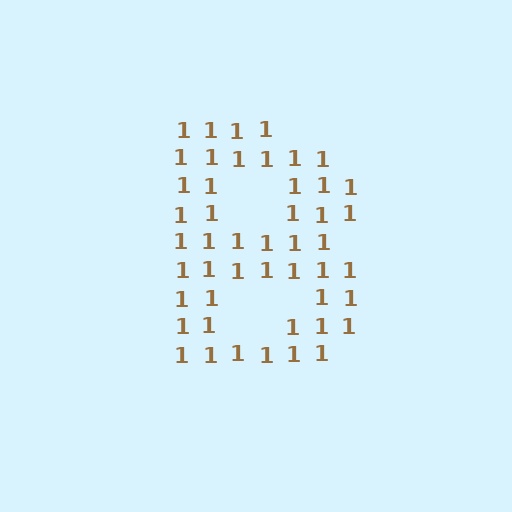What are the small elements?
The small elements are digit 1's.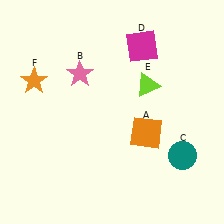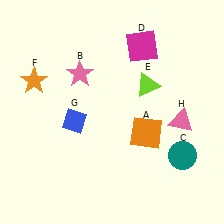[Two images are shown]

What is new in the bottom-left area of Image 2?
A blue diamond (G) was added in the bottom-left area of Image 2.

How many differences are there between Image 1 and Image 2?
There are 2 differences between the two images.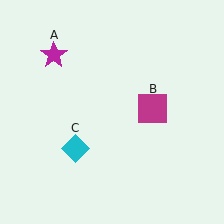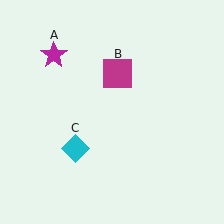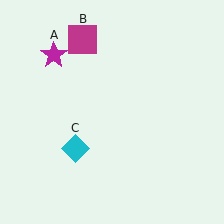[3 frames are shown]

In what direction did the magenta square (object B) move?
The magenta square (object B) moved up and to the left.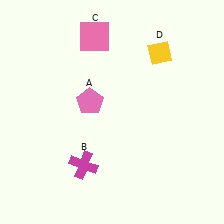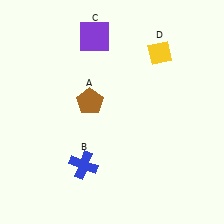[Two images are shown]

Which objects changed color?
A changed from pink to brown. B changed from magenta to blue. C changed from pink to purple.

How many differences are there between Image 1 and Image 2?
There are 3 differences between the two images.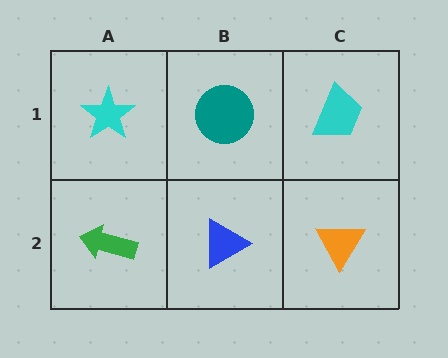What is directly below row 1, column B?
A blue triangle.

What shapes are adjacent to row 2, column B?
A teal circle (row 1, column B), a green arrow (row 2, column A), an orange triangle (row 2, column C).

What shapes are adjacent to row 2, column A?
A cyan star (row 1, column A), a blue triangle (row 2, column B).